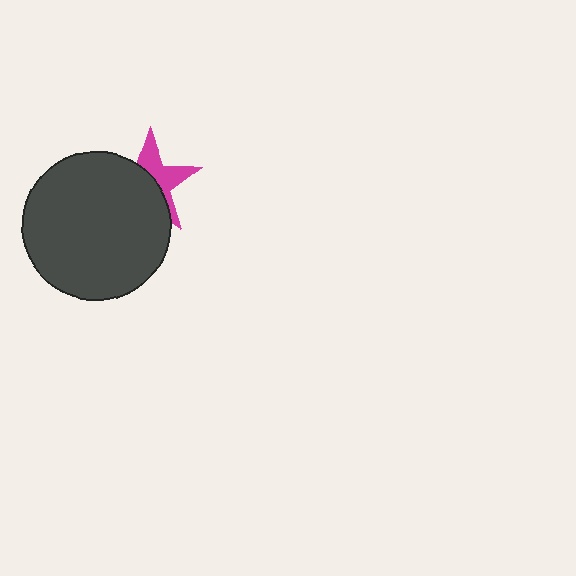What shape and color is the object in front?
The object in front is a dark gray circle.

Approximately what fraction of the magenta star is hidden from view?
Roughly 58% of the magenta star is hidden behind the dark gray circle.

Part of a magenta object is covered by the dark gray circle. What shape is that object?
It is a star.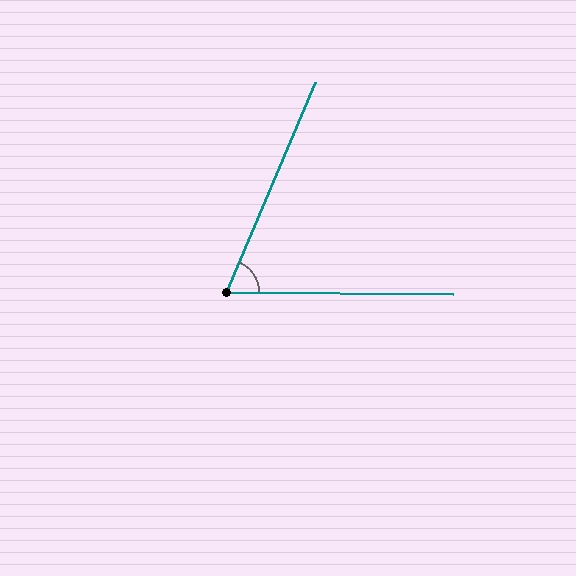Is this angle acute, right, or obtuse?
It is acute.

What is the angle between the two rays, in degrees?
Approximately 68 degrees.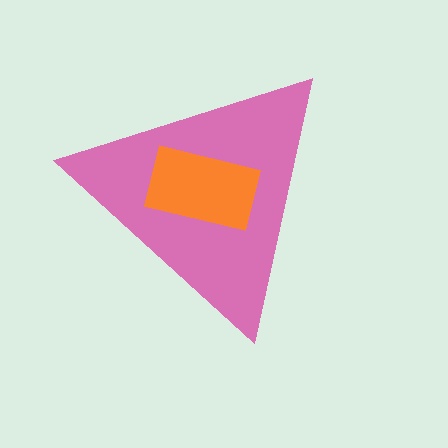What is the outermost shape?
The pink triangle.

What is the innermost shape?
The orange rectangle.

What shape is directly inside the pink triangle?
The orange rectangle.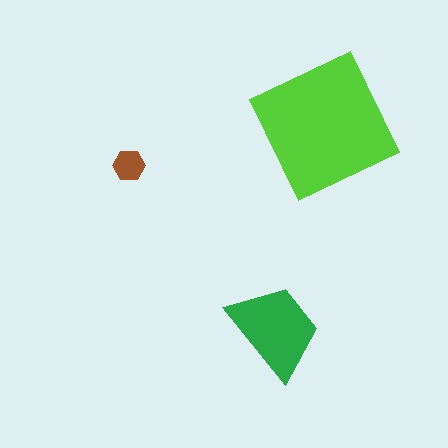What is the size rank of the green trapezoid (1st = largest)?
2nd.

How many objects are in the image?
There are 3 objects in the image.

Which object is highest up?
The lime square is topmost.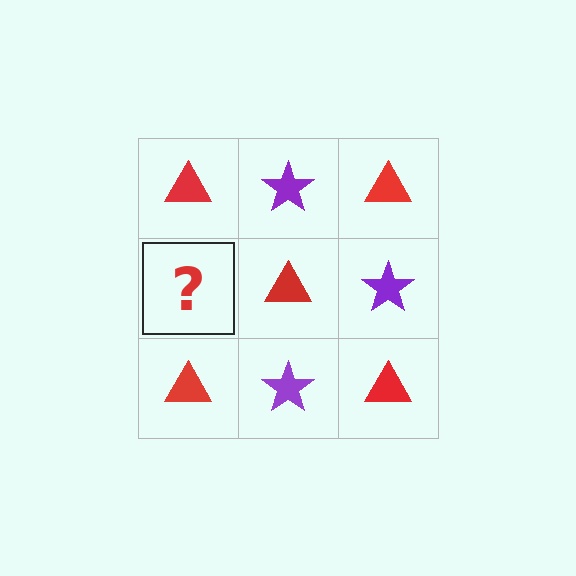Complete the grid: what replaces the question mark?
The question mark should be replaced with a purple star.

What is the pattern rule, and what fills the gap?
The rule is that it alternates red triangle and purple star in a checkerboard pattern. The gap should be filled with a purple star.